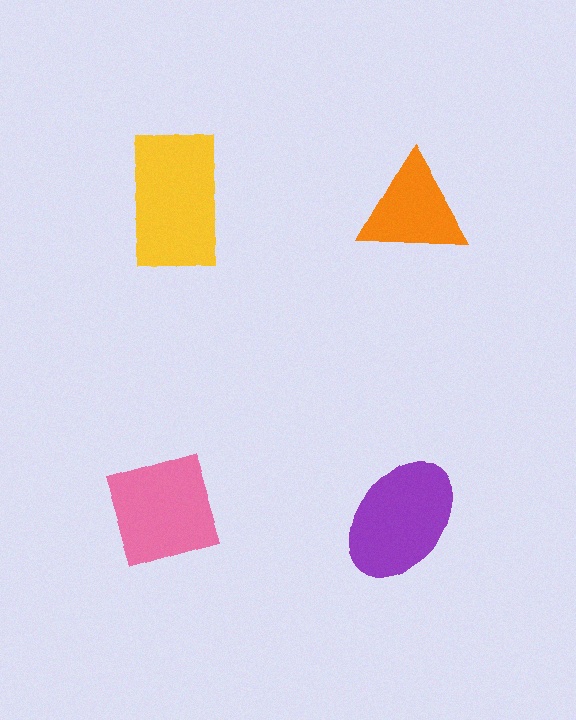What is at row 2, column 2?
A purple ellipse.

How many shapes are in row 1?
2 shapes.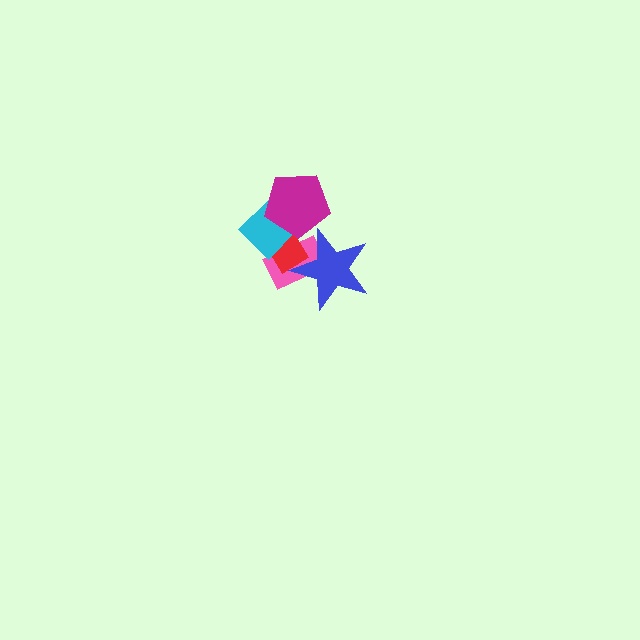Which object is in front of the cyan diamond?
The magenta pentagon is in front of the cyan diamond.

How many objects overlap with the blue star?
2 objects overlap with the blue star.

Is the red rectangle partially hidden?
Yes, it is partially covered by another shape.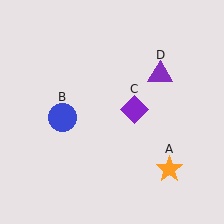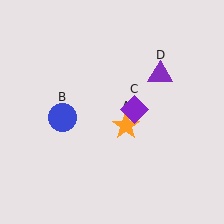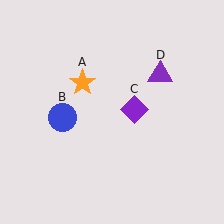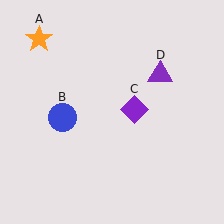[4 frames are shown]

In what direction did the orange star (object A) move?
The orange star (object A) moved up and to the left.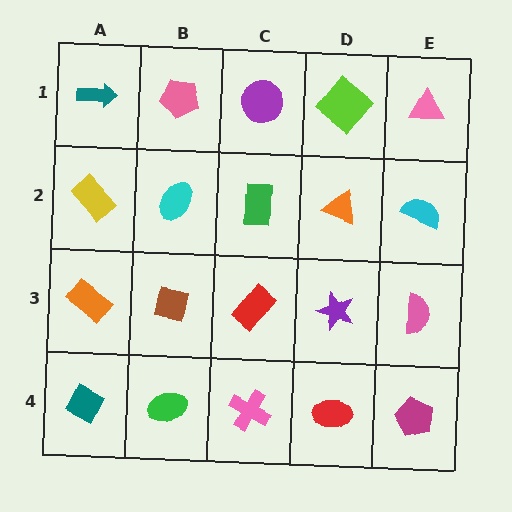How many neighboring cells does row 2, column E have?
3.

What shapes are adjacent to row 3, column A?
A yellow rectangle (row 2, column A), a teal diamond (row 4, column A), a brown square (row 3, column B).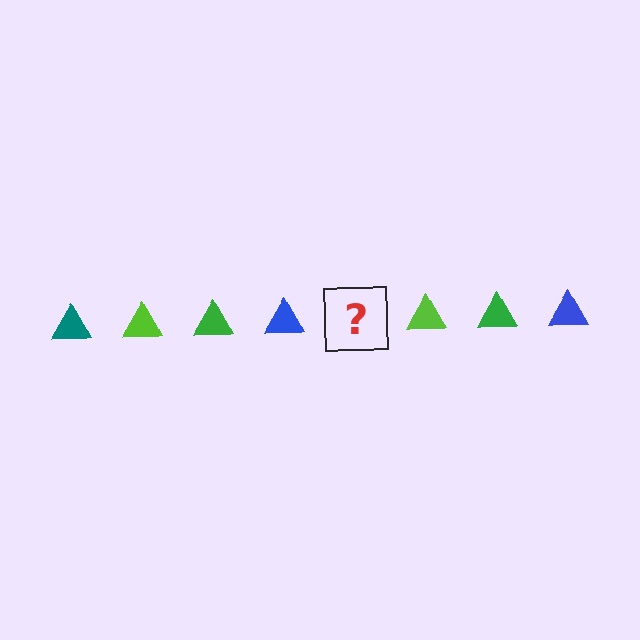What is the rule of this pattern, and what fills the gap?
The rule is that the pattern cycles through teal, lime, green, blue triangles. The gap should be filled with a teal triangle.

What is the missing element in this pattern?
The missing element is a teal triangle.